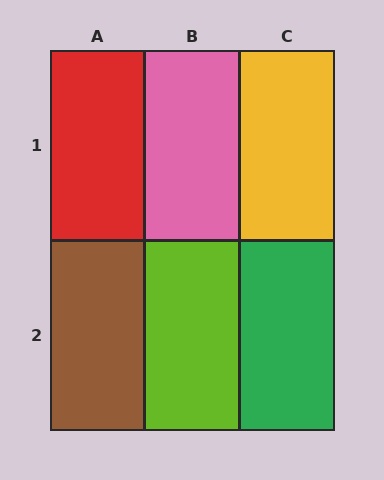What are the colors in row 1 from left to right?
Red, pink, yellow.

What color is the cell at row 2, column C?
Green.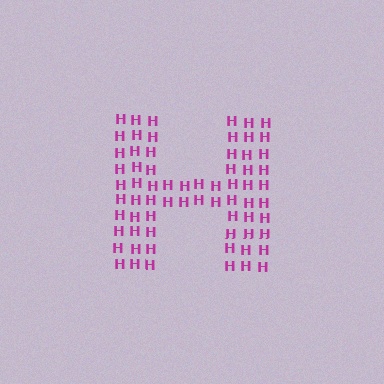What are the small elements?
The small elements are letter H's.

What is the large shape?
The large shape is the letter H.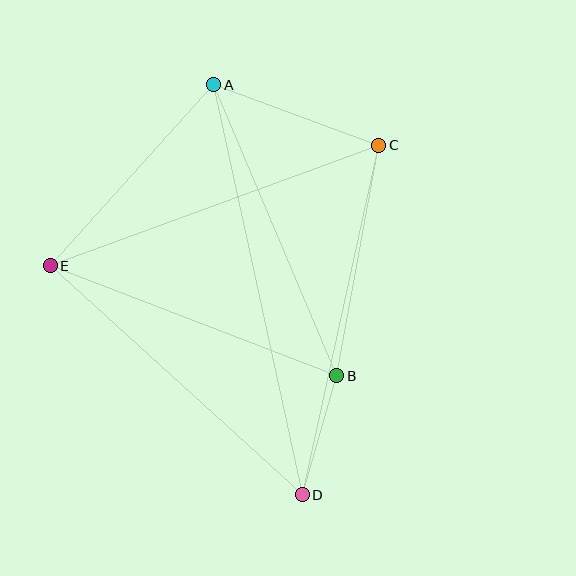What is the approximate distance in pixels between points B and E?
The distance between B and E is approximately 307 pixels.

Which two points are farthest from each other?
Points A and D are farthest from each other.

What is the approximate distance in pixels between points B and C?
The distance between B and C is approximately 235 pixels.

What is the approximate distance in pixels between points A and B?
The distance between A and B is approximately 316 pixels.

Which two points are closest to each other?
Points B and D are closest to each other.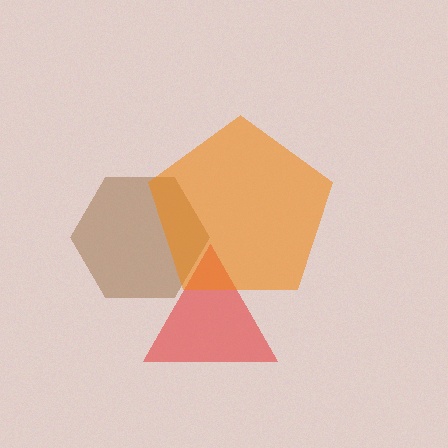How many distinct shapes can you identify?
There are 3 distinct shapes: a red triangle, a brown hexagon, an orange pentagon.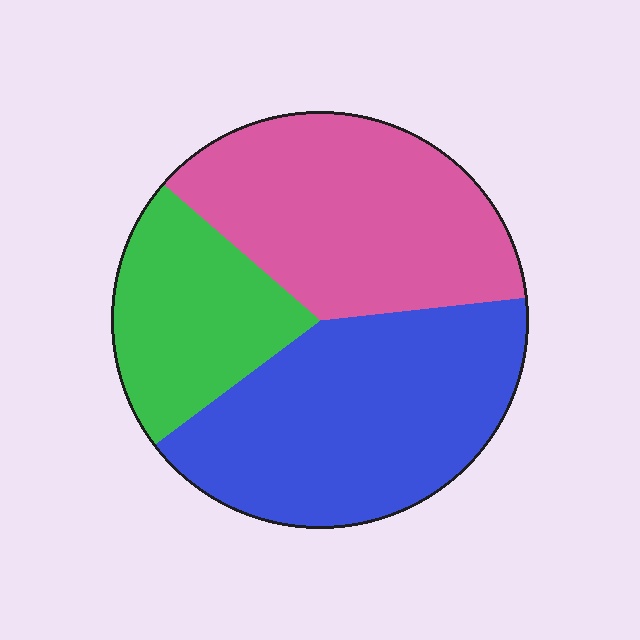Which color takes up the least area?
Green, at roughly 20%.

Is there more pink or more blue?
Blue.